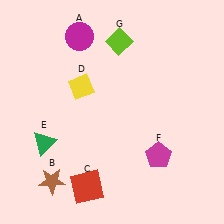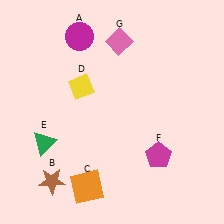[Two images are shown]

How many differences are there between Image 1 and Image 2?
There are 2 differences between the two images.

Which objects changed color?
C changed from red to orange. G changed from lime to pink.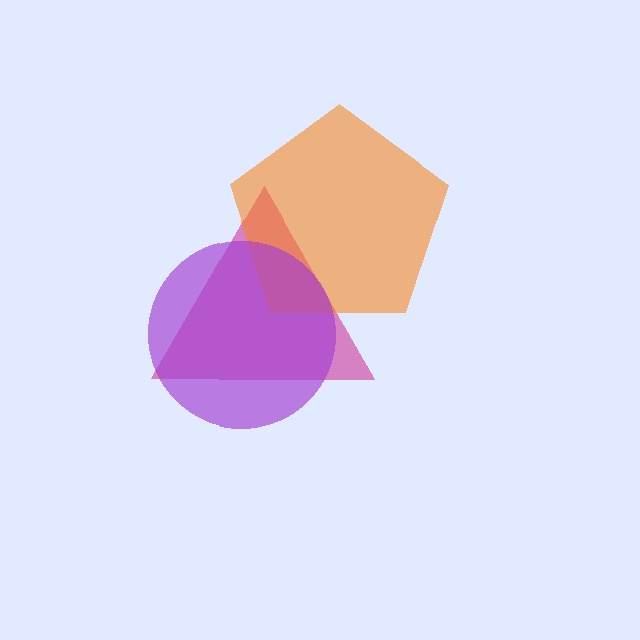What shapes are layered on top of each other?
The layered shapes are: a magenta triangle, an orange pentagon, a purple circle.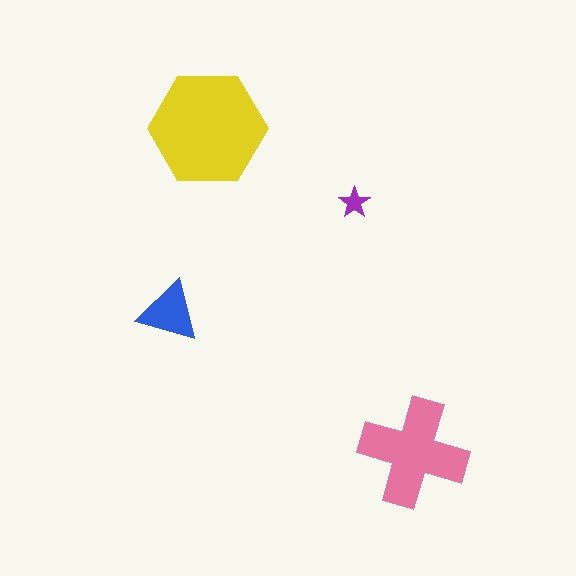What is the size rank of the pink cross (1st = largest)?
2nd.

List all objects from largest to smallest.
The yellow hexagon, the pink cross, the blue triangle, the purple star.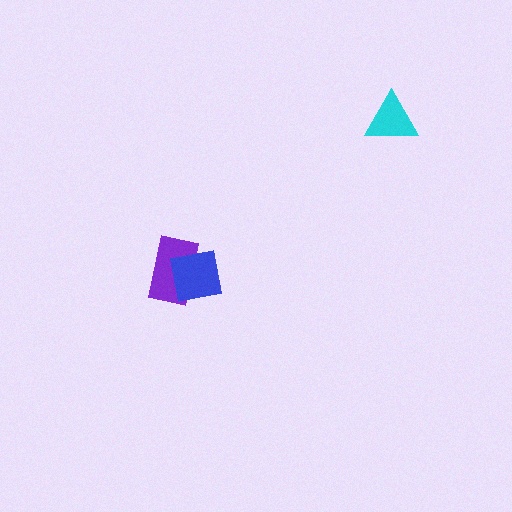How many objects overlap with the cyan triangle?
0 objects overlap with the cyan triangle.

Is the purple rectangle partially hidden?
Yes, it is partially covered by another shape.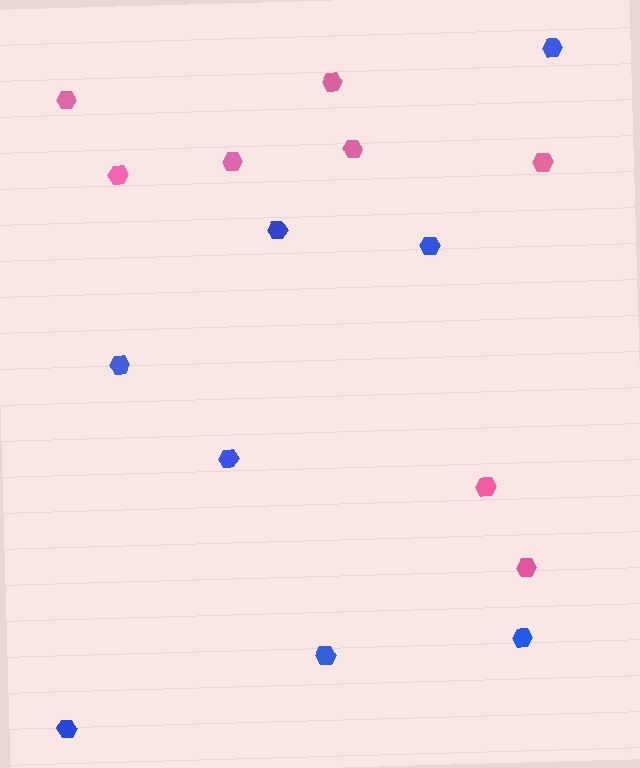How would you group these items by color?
There are 2 groups: one group of pink hexagons (8) and one group of blue hexagons (8).